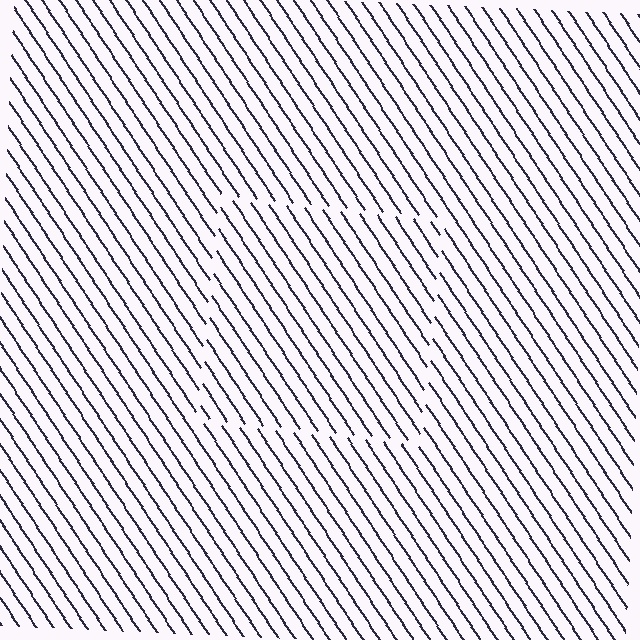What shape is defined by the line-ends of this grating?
An illusory square. The interior of the shape contains the same grating, shifted by half a period — the contour is defined by the phase discontinuity where line-ends from the inner and outer gratings abut.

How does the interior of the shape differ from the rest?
The interior of the shape contains the same grating, shifted by half a period — the contour is defined by the phase discontinuity where line-ends from the inner and outer gratings abut.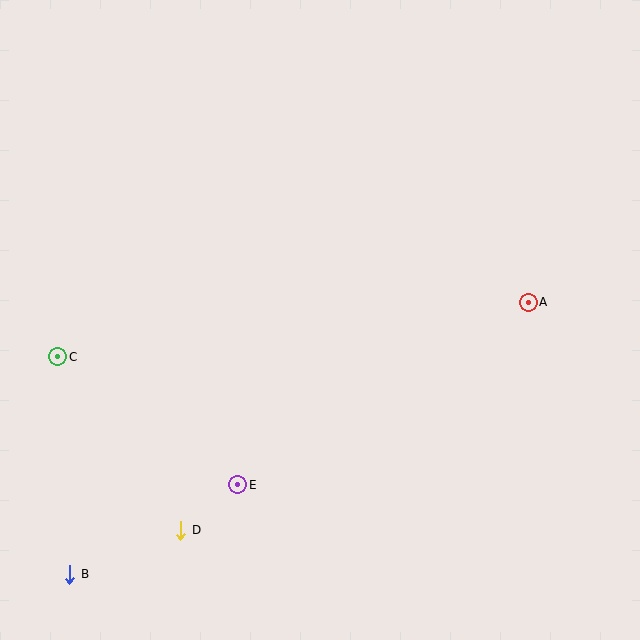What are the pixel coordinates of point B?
Point B is at (70, 574).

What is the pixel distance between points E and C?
The distance between E and C is 221 pixels.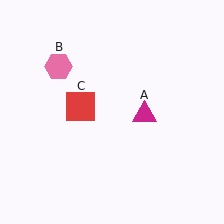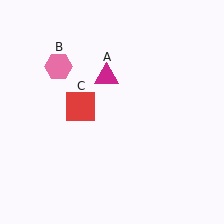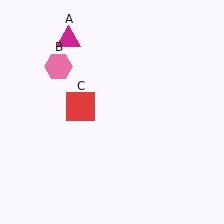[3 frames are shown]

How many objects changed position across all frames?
1 object changed position: magenta triangle (object A).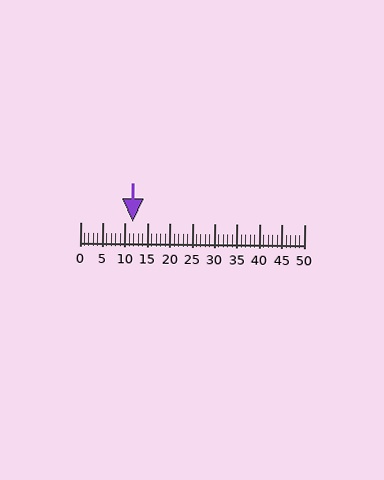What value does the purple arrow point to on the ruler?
The purple arrow points to approximately 12.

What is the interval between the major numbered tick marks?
The major tick marks are spaced 5 units apart.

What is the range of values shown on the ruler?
The ruler shows values from 0 to 50.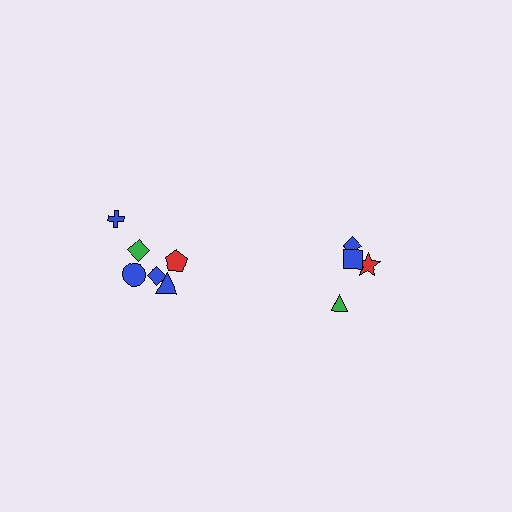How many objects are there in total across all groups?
There are 10 objects.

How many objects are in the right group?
There are 4 objects.